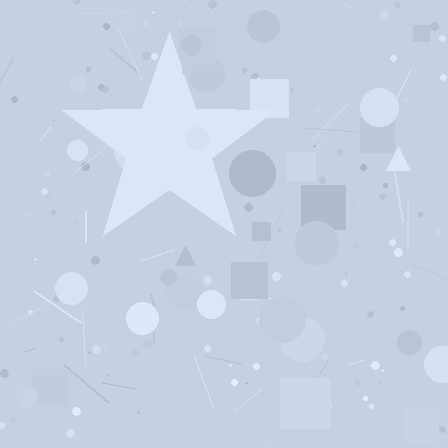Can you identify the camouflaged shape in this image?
The camouflaged shape is a star.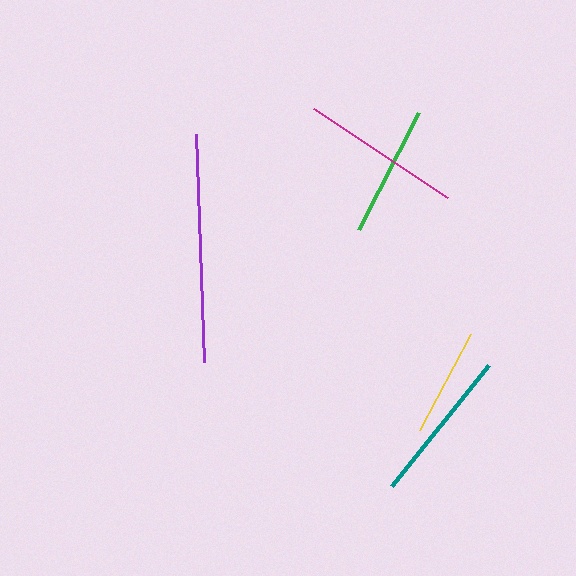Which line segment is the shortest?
The yellow line is the shortest at approximately 108 pixels.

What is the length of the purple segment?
The purple segment is approximately 228 pixels long.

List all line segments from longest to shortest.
From longest to shortest: purple, magenta, teal, green, yellow.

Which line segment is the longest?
The purple line is the longest at approximately 228 pixels.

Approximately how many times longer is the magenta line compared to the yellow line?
The magenta line is approximately 1.5 times the length of the yellow line.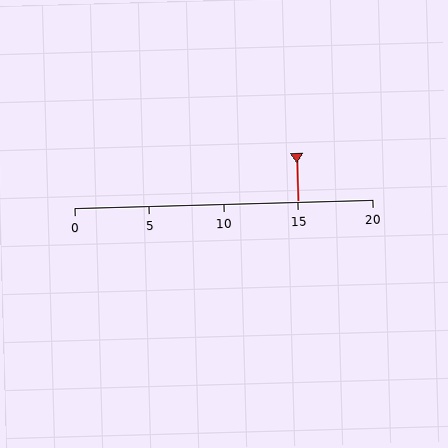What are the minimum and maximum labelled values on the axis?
The axis runs from 0 to 20.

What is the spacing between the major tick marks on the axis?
The major ticks are spaced 5 apart.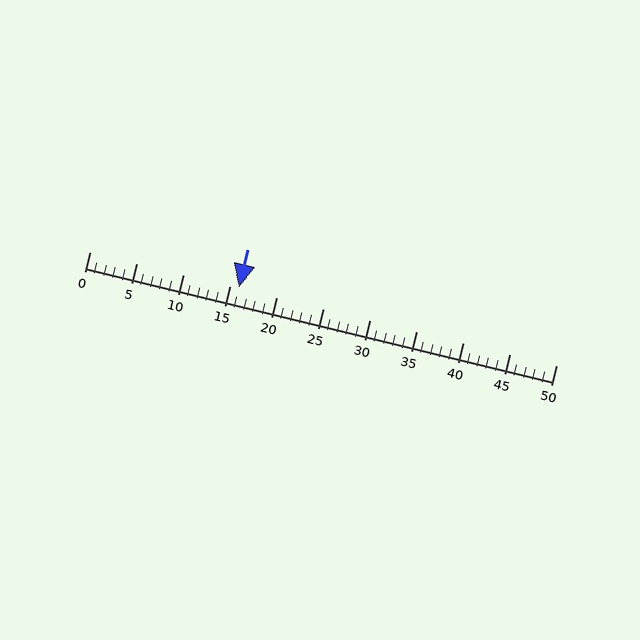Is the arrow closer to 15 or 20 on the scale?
The arrow is closer to 15.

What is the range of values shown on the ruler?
The ruler shows values from 0 to 50.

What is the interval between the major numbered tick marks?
The major tick marks are spaced 5 units apart.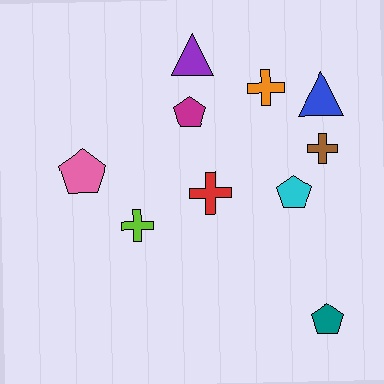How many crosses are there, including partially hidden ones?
There are 4 crosses.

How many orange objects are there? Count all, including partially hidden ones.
There is 1 orange object.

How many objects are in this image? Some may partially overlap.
There are 10 objects.